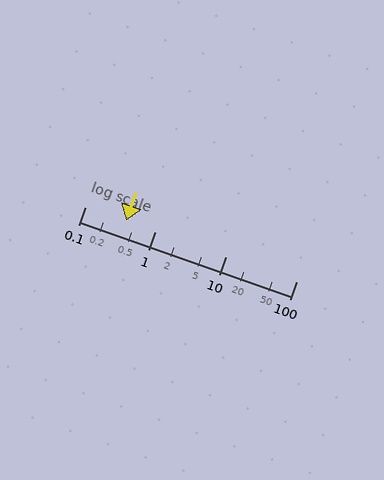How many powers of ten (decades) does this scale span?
The scale spans 3 decades, from 0.1 to 100.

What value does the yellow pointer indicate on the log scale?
The pointer indicates approximately 0.38.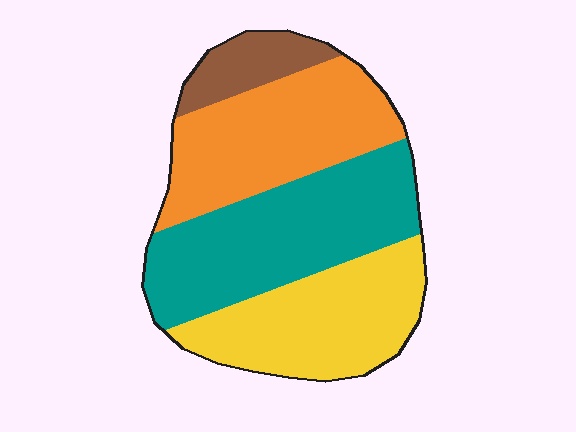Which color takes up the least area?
Brown, at roughly 10%.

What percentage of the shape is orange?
Orange takes up between a quarter and a half of the shape.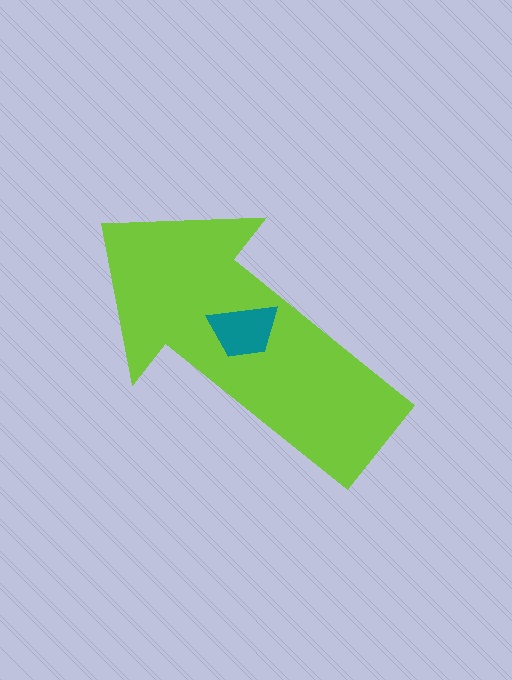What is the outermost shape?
The lime arrow.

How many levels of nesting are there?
2.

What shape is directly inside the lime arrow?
The teal trapezoid.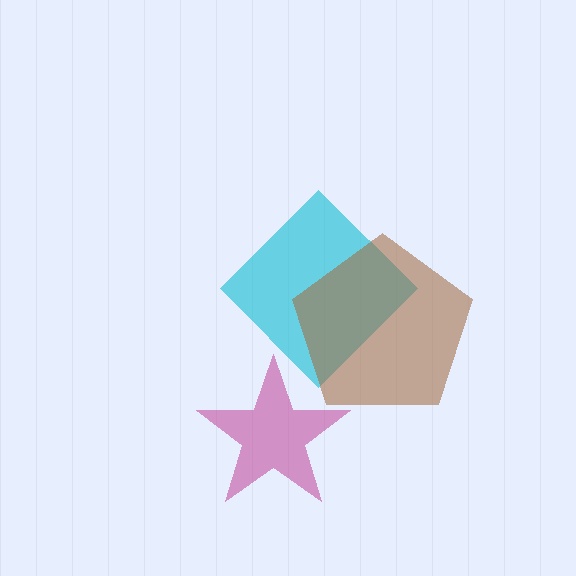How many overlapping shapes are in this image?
There are 3 overlapping shapes in the image.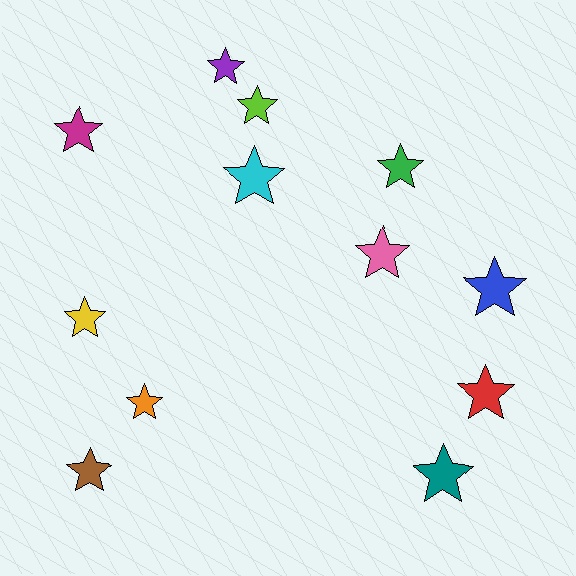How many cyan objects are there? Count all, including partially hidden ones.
There is 1 cyan object.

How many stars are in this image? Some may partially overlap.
There are 12 stars.